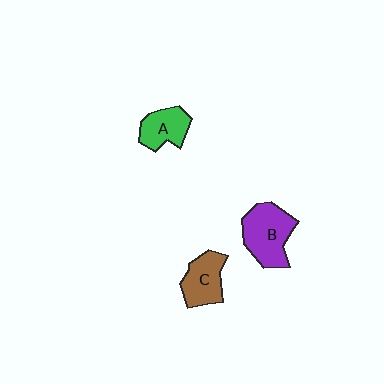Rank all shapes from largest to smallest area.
From largest to smallest: B (purple), C (brown), A (green).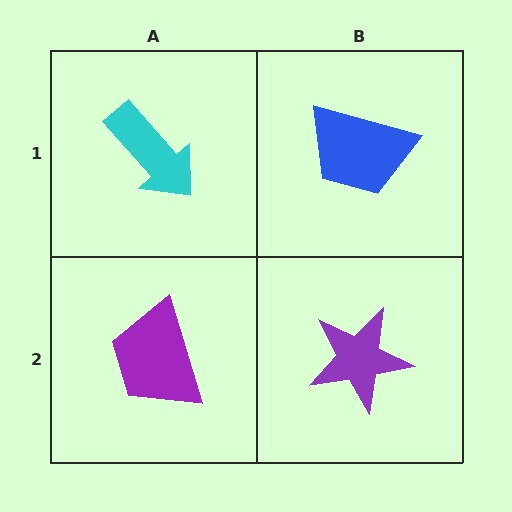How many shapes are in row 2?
2 shapes.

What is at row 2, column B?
A purple star.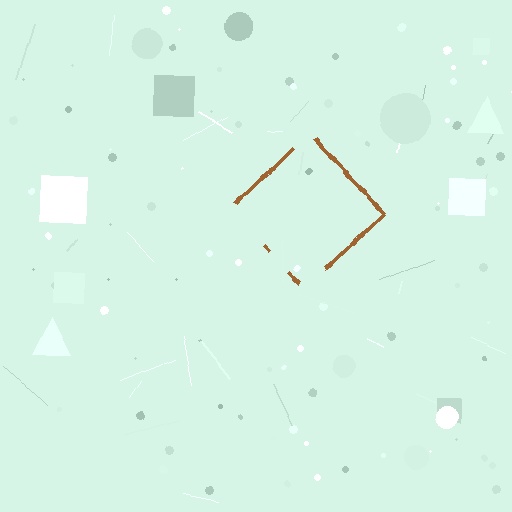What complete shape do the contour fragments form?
The contour fragments form a diamond.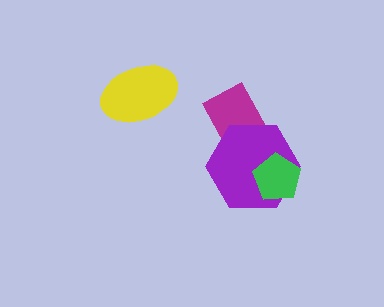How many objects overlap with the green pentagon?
1 object overlaps with the green pentagon.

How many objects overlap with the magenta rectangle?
1 object overlaps with the magenta rectangle.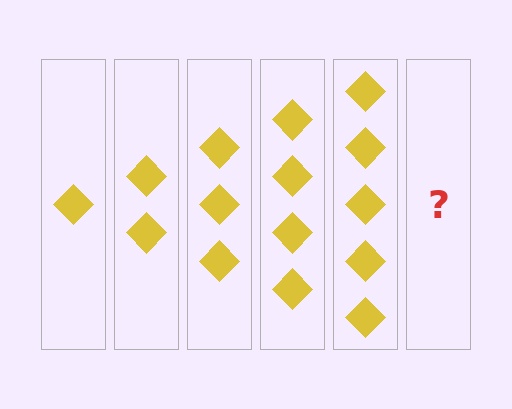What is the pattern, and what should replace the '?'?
The pattern is that each step adds one more diamond. The '?' should be 6 diamonds.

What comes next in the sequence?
The next element should be 6 diamonds.